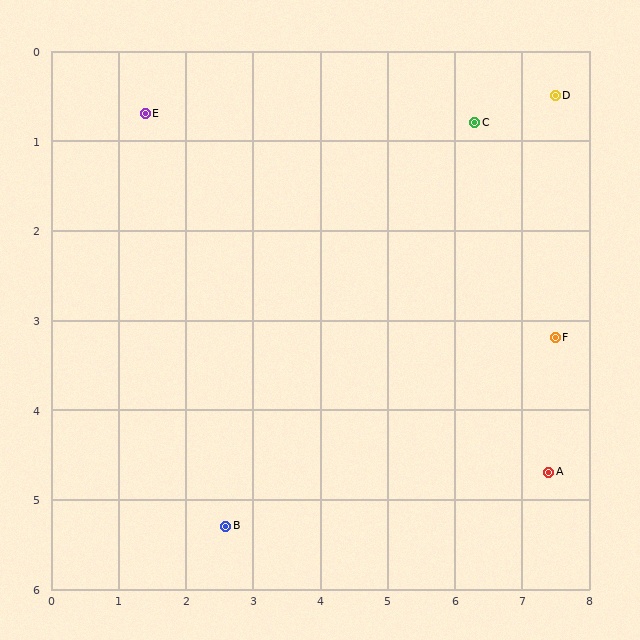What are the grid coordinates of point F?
Point F is at approximately (7.5, 3.2).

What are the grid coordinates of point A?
Point A is at approximately (7.4, 4.7).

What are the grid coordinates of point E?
Point E is at approximately (1.4, 0.7).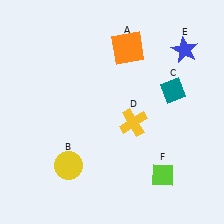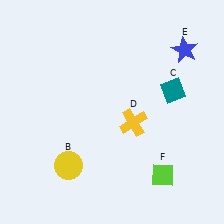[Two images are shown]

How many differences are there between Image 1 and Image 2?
There is 1 difference between the two images.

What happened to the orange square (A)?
The orange square (A) was removed in Image 2. It was in the top-right area of Image 1.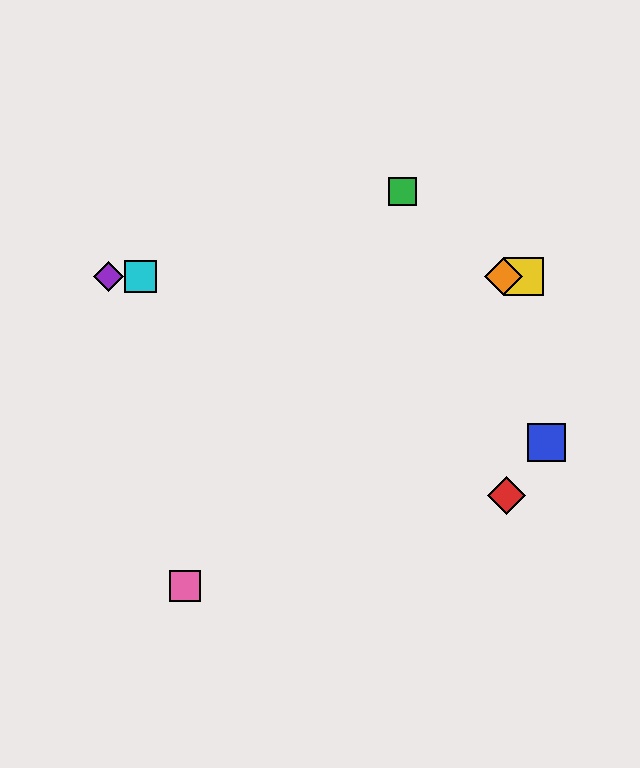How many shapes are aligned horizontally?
4 shapes (the yellow square, the purple diamond, the orange diamond, the cyan square) are aligned horizontally.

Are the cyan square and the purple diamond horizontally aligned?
Yes, both are at y≈276.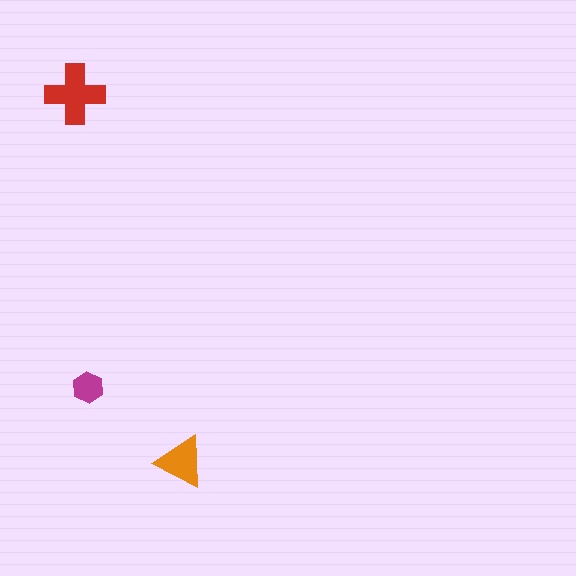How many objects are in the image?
There are 3 objects in the image.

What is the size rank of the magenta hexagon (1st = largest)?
3rd.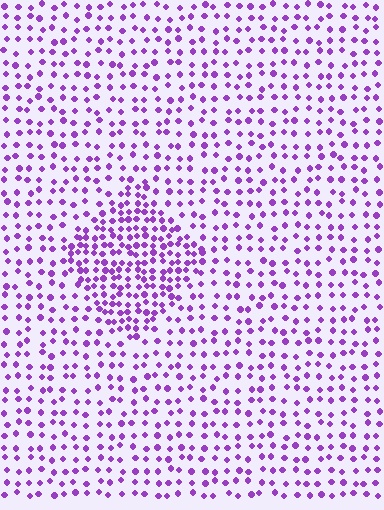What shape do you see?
I see a diamond.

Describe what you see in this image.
The image contains small purple elements arranged at two different densities. A diamond-shaped region is visible where the elements are more densely packed than the surrounding area.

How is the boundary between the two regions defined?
The boundary is defined by a change in element density (approximately 1.9x ratio). All elements are the same color, size, and shape.